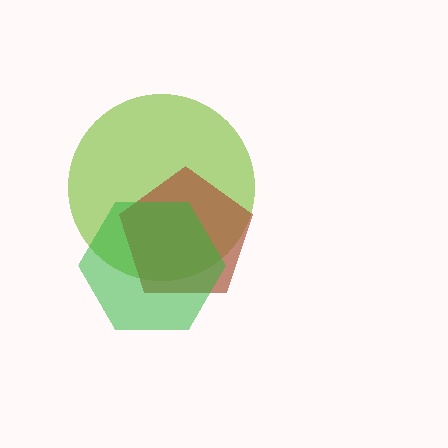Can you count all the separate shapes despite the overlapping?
Yes, there are 3 separate shapes.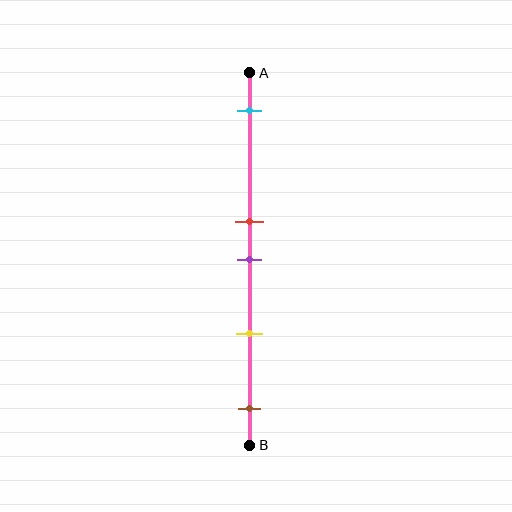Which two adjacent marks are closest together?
The red and purple marks are the closest adjacent pair.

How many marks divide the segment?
There are 5 marks dividing the segment.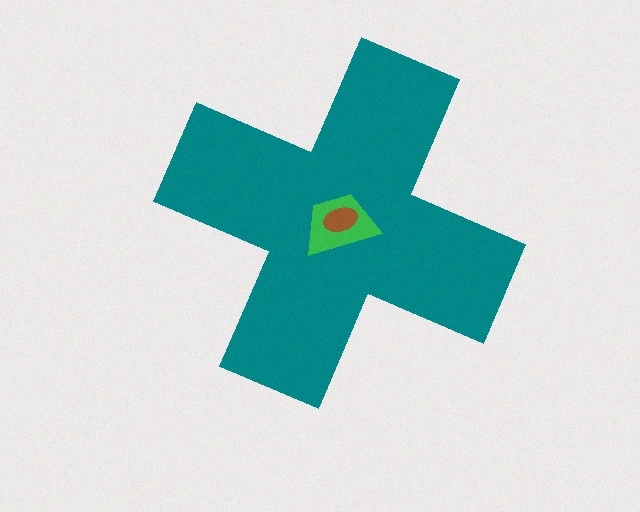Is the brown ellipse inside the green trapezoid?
Yes.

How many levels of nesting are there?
3.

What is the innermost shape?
The brown ellipse.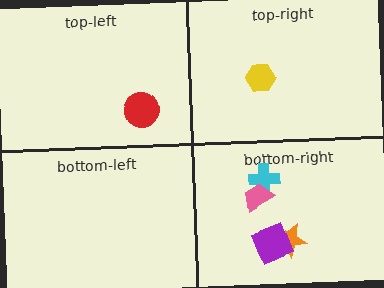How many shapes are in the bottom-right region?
4.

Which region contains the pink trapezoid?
The bottom-right region.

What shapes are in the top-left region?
The red circle.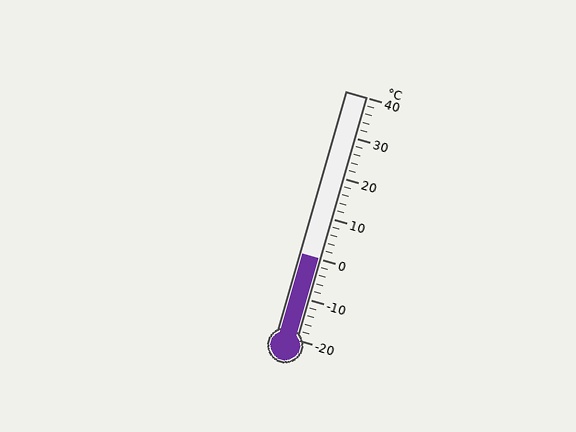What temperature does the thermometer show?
The thermometer shows approximately 0°C.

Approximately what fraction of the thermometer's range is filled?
The thermometer is filled to approximately 35% of its range.